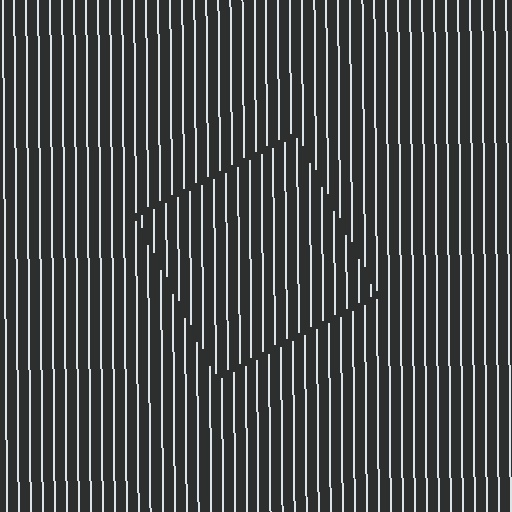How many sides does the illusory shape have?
4 sides — the line-ends trace a square.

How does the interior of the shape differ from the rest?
The interior of the shape contains the same grating, shifted by half a period — the contour is defined by the phase discontinuity where line-ends from the inner and outer gratings abut.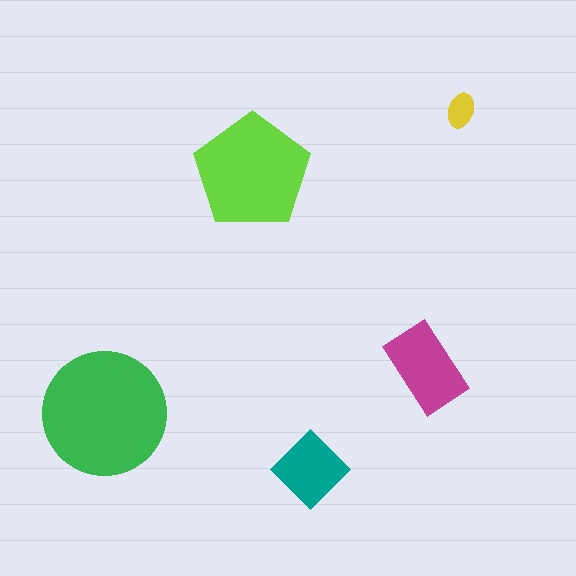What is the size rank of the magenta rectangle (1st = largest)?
3rd.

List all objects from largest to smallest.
The green circle, the lime pentagon, the magenta rectangle, the teal diamond, the yellow ellipse.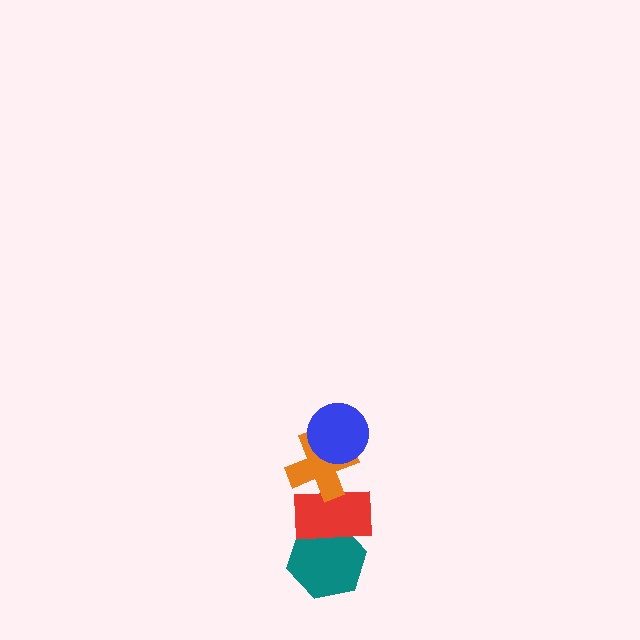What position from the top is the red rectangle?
The red rectangle is 3rd from the top.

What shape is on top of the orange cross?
The blue circle is on top of the orange cross.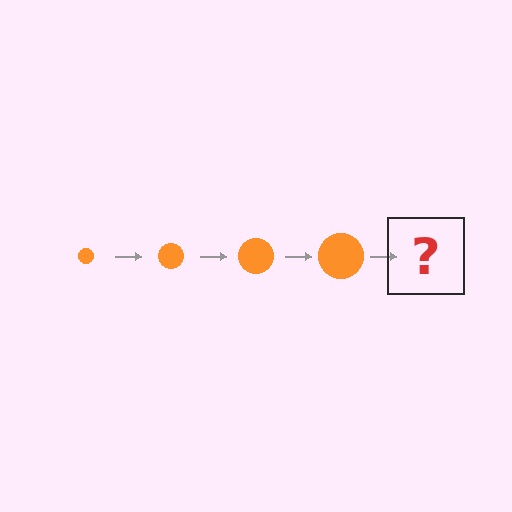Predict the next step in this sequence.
The next step is an orange circle, larger than the previous one.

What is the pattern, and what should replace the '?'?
The pattern is that the circle gets progressively larger each step. The '?' should be an orange circle, larger than the previous one.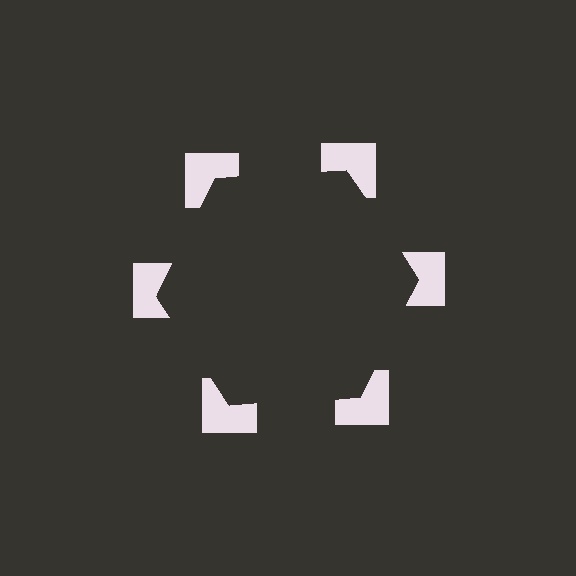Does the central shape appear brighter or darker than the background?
It typically appears slightly darker than the background, even though no actual brightness change is drawn.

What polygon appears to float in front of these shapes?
An illusory hexagon — its edges are inferred from the aligned wedge cuts in the notched squares, not physically drawn.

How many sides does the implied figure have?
6 sides.